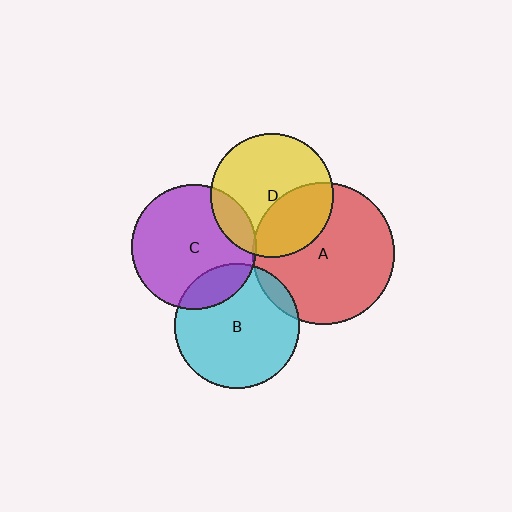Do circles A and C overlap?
Yes.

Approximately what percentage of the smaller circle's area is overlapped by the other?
Approximately 5%.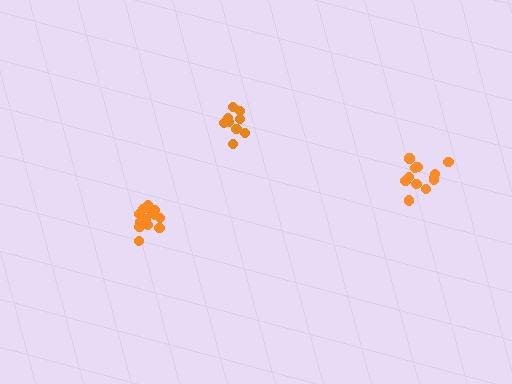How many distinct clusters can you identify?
There are 3 distinct clusters.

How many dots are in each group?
Group 1: 9 dots, Group 2: 15 dots, Group 3: 13 dots (37 total).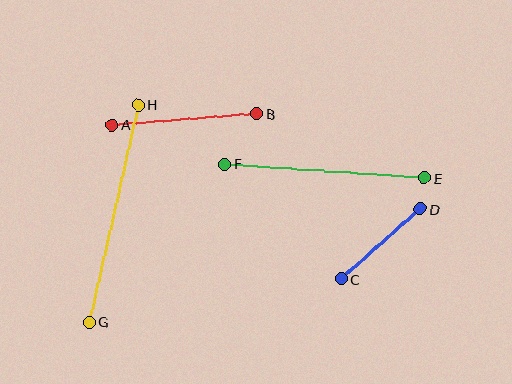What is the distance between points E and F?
The distance is approximately 200 pixels.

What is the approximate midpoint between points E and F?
The midpoint is at approximately (325, 171) pixels.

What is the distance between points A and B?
The distance is approximately 145 pixels.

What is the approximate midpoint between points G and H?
The midpoint is at approximately (114, 214) pixels.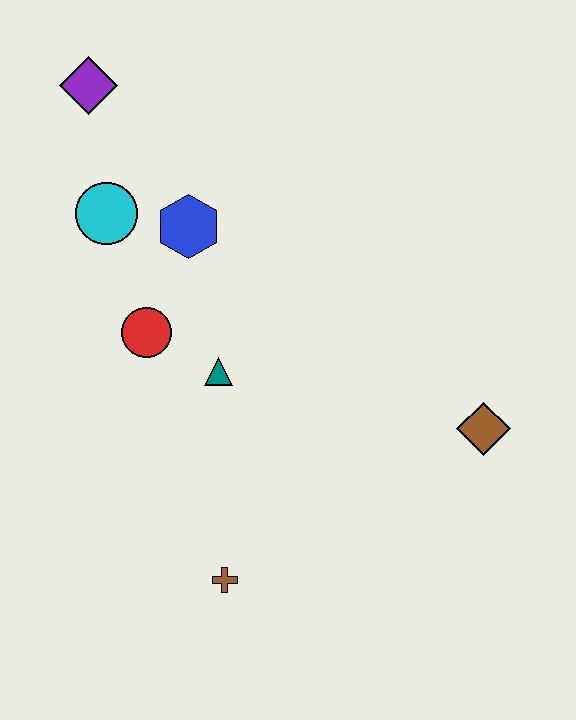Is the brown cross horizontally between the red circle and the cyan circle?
No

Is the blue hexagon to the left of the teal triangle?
Yes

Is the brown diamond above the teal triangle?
No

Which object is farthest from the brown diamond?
The purple diamond is farthest from the brown diamond.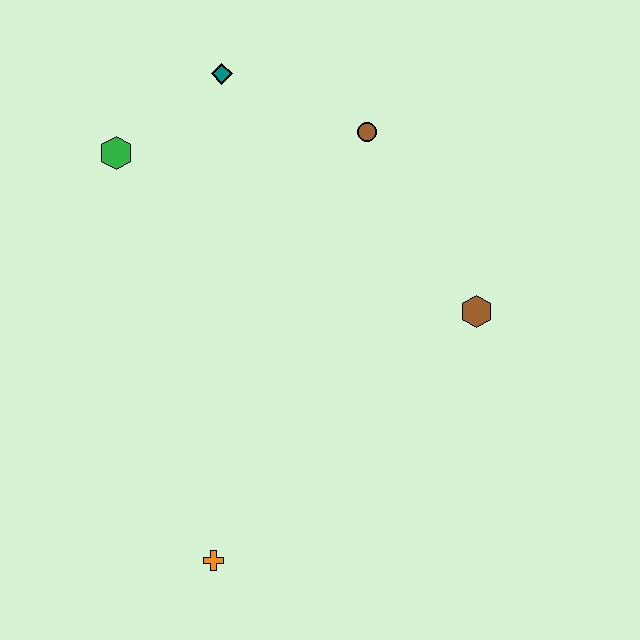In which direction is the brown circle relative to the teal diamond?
The brown circle is to the right of the teal diamond.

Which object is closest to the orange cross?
The brown hexagon is closest to the orange cross.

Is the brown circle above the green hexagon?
Yes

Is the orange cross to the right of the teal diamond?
No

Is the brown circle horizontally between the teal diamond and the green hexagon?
No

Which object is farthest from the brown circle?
The orange cross is farthest from the brown circle.